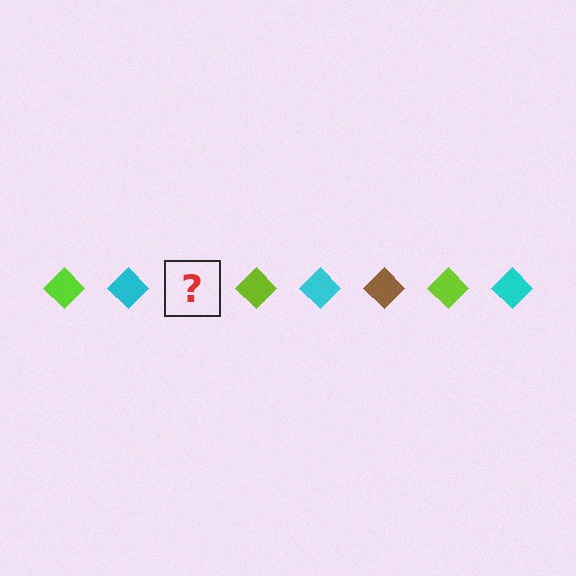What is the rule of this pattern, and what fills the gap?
The rule is that the pattern cycles through lime, cyan, brown diamonds. The gap should be filled with a brown diamond.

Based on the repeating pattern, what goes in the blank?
The blank should be a brown diamond.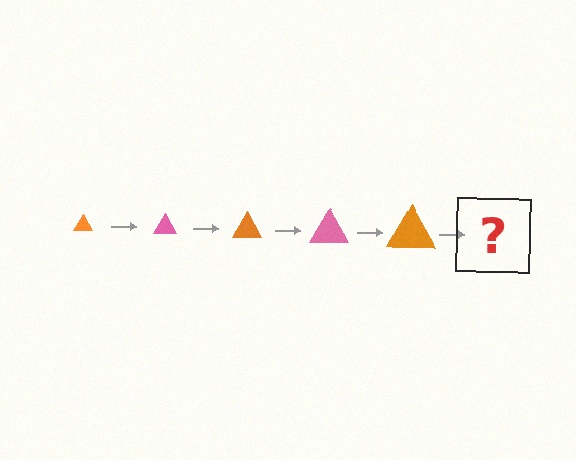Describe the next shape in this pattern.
It should be a pink triangle, larger than the previous one.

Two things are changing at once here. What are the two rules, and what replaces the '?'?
The two rules are that the triangle grows larger each step and the color cycles through orange and pink. The '?' should be a pink triangle, larger than the previous one.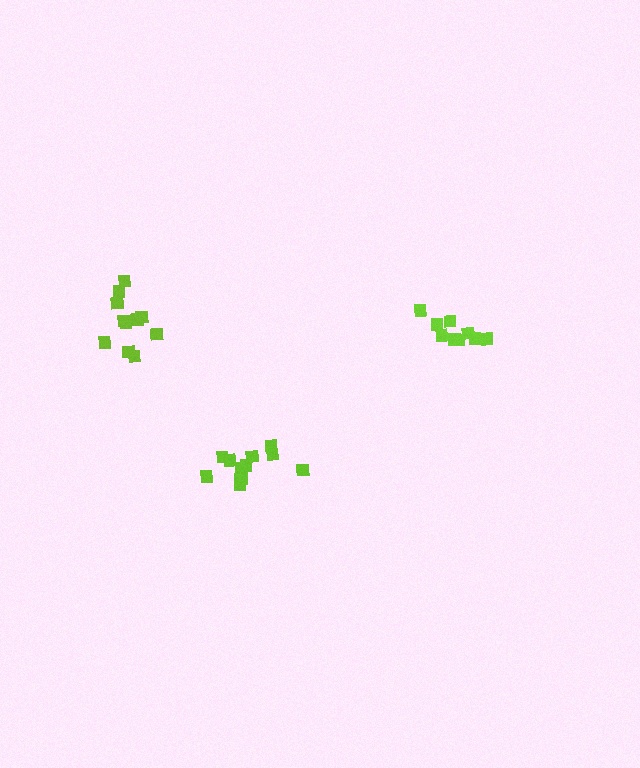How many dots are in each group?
Group 1: 12 dots, Group 2: 9 dots, Group 3: 11 dots (32 total).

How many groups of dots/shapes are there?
There are 3 groups.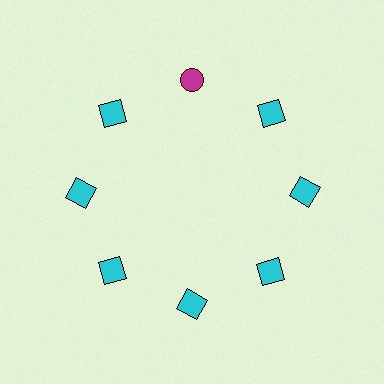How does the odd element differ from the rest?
It differs in both color (magenta instead of cyan) and shape (circle instead of square).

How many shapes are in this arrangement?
There are 8 shapes arranged in a ring pattern.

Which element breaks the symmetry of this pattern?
The magenta circle at roughly the 12 o'clock position breaks the symmetry. All other shapes are cyan squares.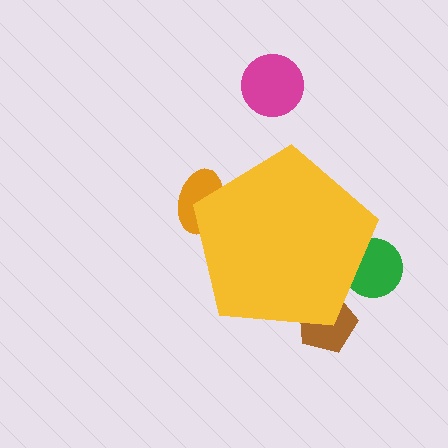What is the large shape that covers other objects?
A yellow pentagon.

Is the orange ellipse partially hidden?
Yes, the orange ellipse is partially hidden behind the yellow pentagon.